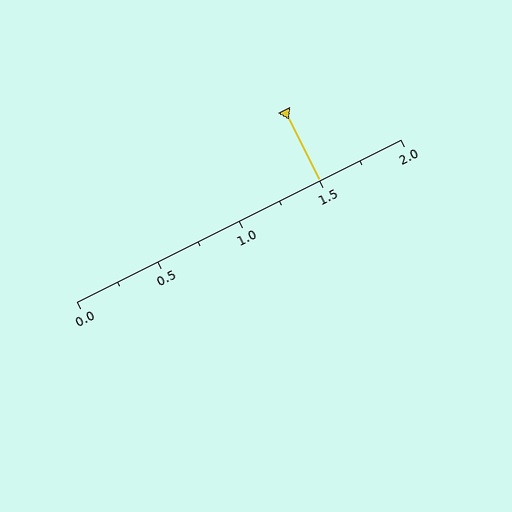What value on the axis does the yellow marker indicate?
The marker indicates approximately 1.5.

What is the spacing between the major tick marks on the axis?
The major ticks are spaced 0.5 apart.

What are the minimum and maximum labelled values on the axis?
The axis runs from 0.0 to 2.0.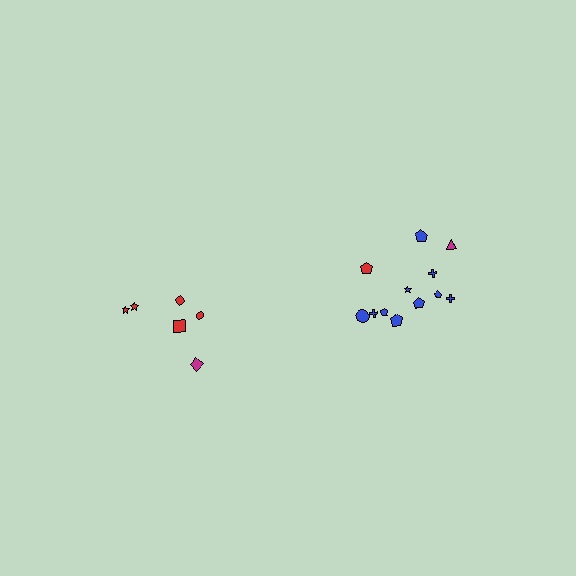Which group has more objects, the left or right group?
The right group.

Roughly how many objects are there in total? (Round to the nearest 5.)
Roughly 20 objects in total.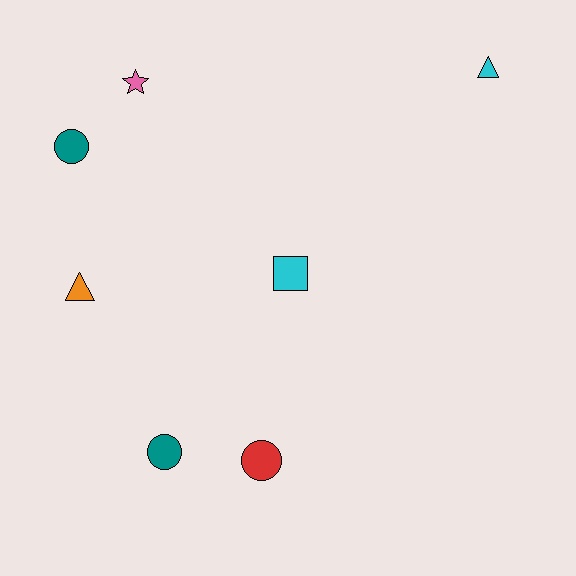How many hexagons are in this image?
There are no hexagons.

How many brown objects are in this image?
There are no brown objects.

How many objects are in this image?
There are 7 objects.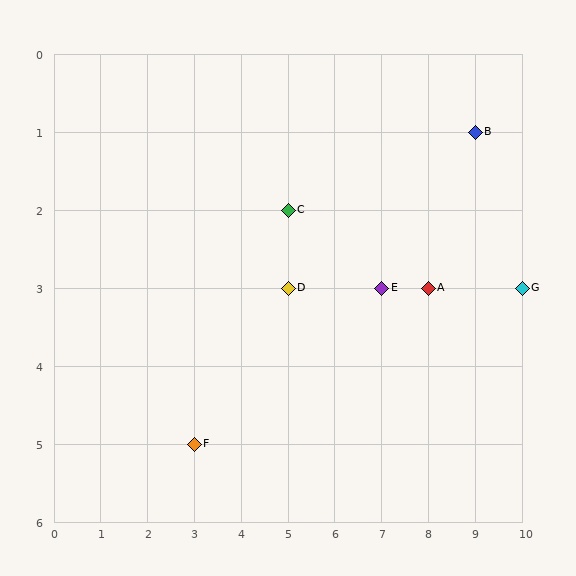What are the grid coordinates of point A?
Point A is at grid coordinates (8, 3).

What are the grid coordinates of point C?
Point C is at grid coordinates (5, 2).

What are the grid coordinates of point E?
Point E is at grid coordinates (7, 3).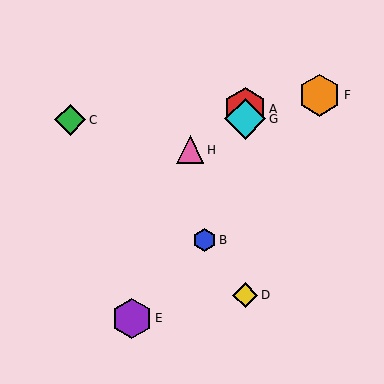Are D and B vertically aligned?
No, D is at x≈245 and B is at x≈204.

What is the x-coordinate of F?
Object F is at x≈320.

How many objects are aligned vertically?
3 objects (A, D, G) are aligned vertically.